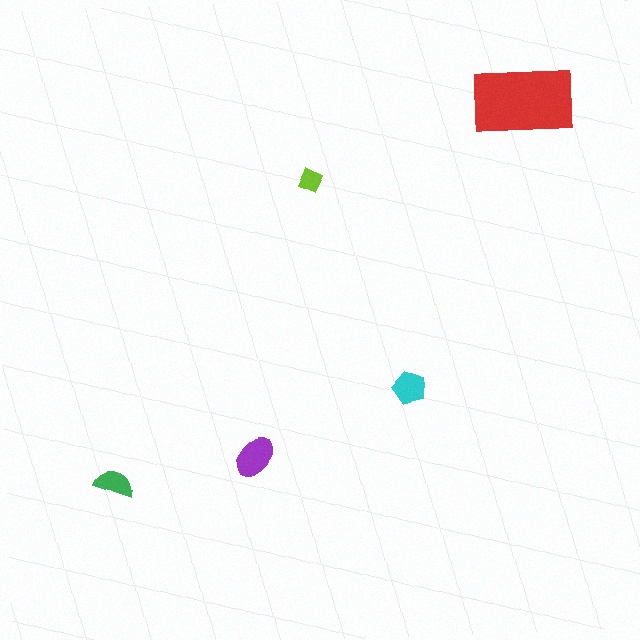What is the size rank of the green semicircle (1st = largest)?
4th.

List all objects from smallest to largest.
The lime diamond, the green semicircle, the cyan pentagon, the purple ellipse, the red rectangle.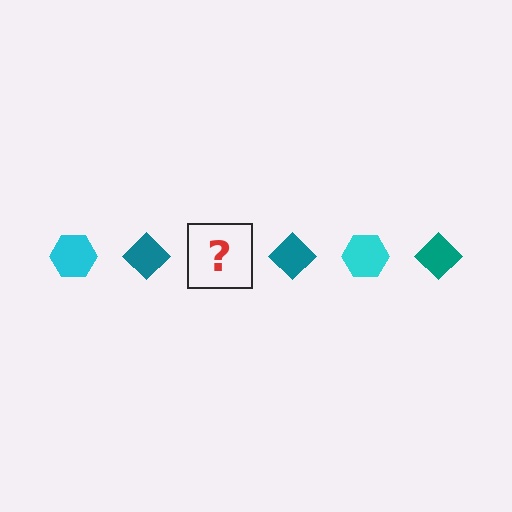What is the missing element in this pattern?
The missing element is a cyan hexagon.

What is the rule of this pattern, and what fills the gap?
The rule is that the pattern alternates between cyan hexagon and teal diamond. The gap should be filled with a cyan hexagon.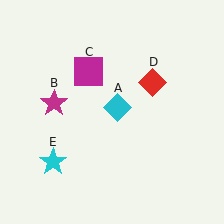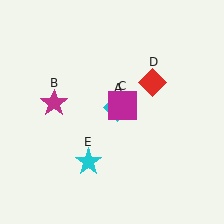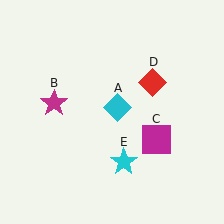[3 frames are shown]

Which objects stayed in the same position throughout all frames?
Cyan diamond (object A) and magenta star (object B) and red diamond (object D) remained stationary.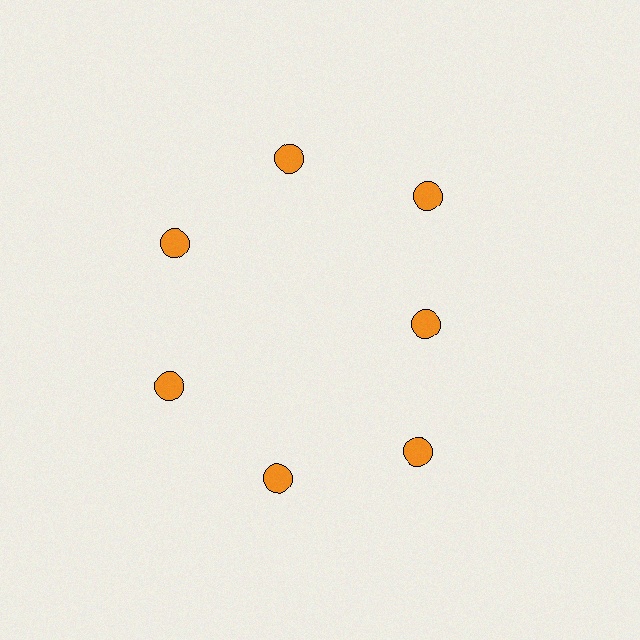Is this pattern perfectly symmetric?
No. The 7 orange circles are arranged in a ring, but one element near the 3 o'clock position is pulled inward toward the center, breaking the 7-fold rotational symmetry.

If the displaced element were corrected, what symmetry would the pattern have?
It would have 7-fold rotational symmetry — the pattern would map onto itself every 51 degrees.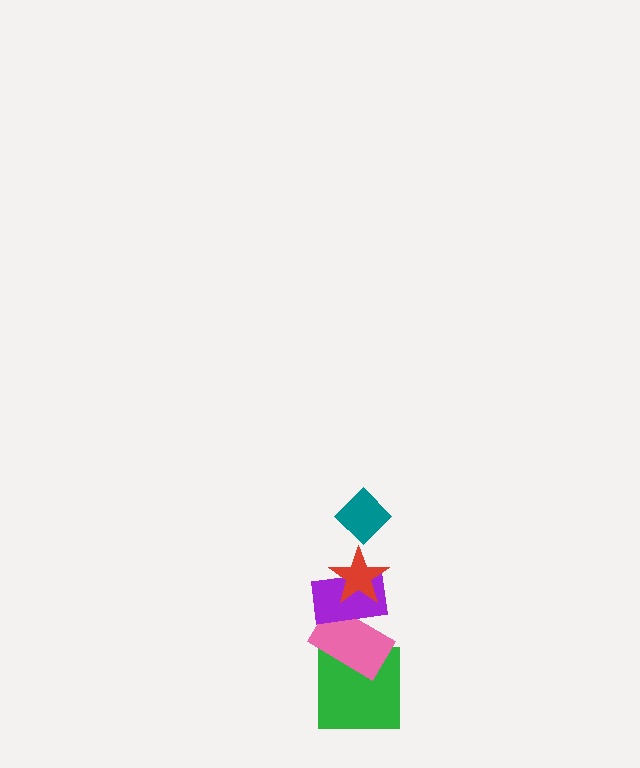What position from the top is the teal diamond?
The teal diamond is 1st from the top.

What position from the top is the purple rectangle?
The purple rectangle is 3rd from the top.